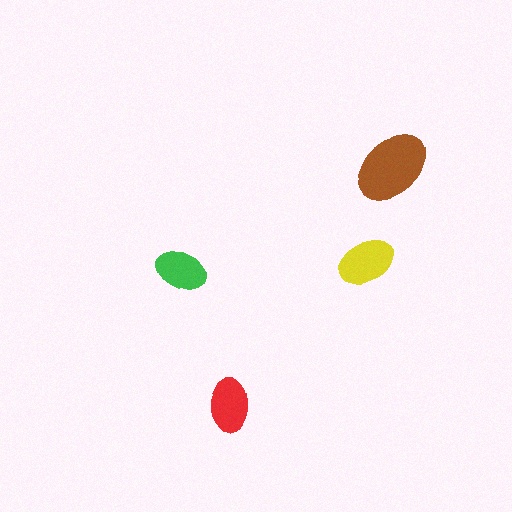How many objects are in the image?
There are 4 objects in the image.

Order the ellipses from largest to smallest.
the brown one, the yellow one, the red one, the green one.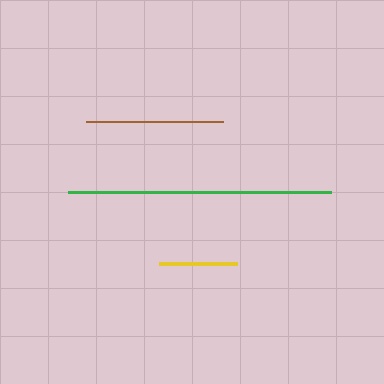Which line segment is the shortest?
The yellow line is the shortest at approximately 78 pixels.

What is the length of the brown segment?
The brown segment is approximately 137 pixels long.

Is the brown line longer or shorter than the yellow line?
The brown line is longer than the yellow line.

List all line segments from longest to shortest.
From longest to shortest: green, brown, yellow.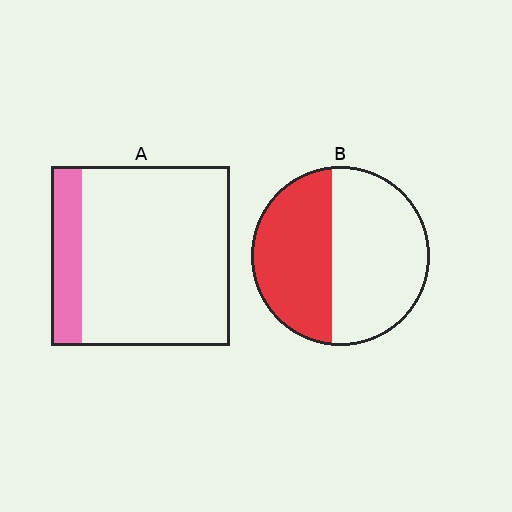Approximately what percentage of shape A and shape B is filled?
A is approximately 15% and B is approximately 45%.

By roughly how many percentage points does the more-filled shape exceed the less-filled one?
By roughly 25 percentage points (B over A).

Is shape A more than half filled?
No.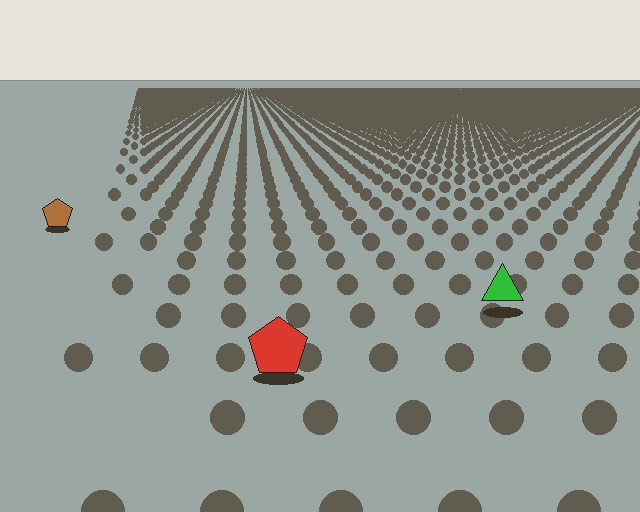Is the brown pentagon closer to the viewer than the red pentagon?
No. The red pentagon is closer — you can tell from the texture gradient: the ground texture is coarser near it.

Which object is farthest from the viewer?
The brown pentagon is farthest from the viewer. It appears smaller and the ground texture around it is denser.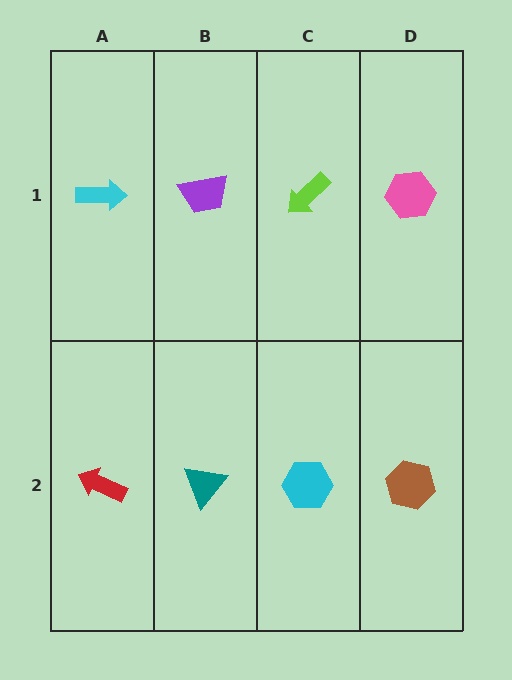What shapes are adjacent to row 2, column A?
A cyan arrow (row 1, column A), a teal triangle (row 2, column B).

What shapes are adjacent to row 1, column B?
A teal triangle (row 2, column B), a cyan arrow (row 1, column A), a lime arrow (row 1, column C).